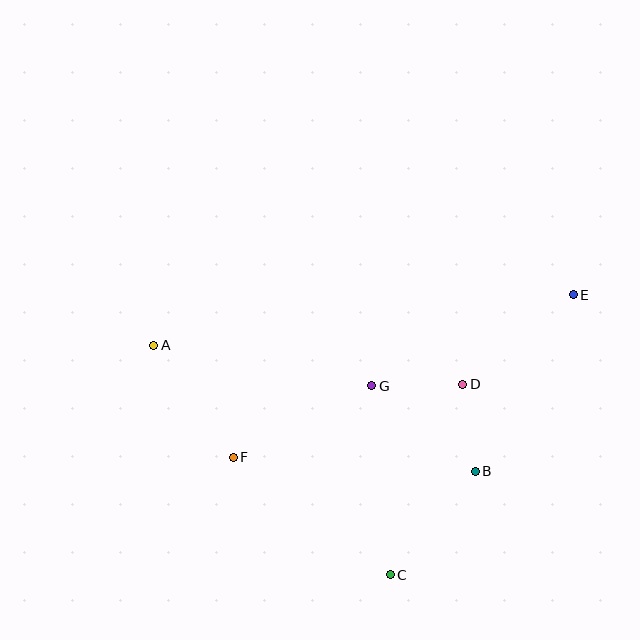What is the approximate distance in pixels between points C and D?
The distance between C and D is approximately 203 pixels.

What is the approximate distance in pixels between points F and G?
The distance between F and G is approximately 156 pixels.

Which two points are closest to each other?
Points B and D are closest to each other.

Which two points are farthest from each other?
Points A and E are farthest from each other.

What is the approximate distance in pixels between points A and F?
The distance between A and F is approximately 138 pixels.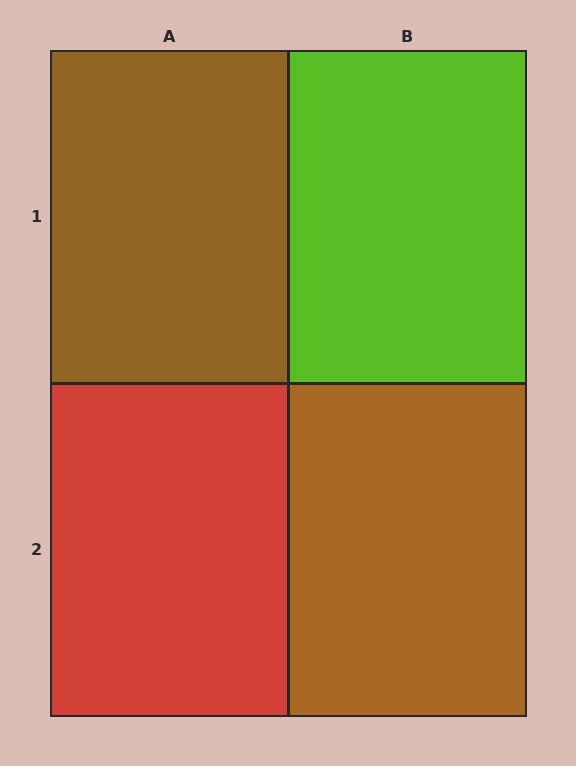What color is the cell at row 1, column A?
Brown.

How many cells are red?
1 cell is red.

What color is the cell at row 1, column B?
Lime.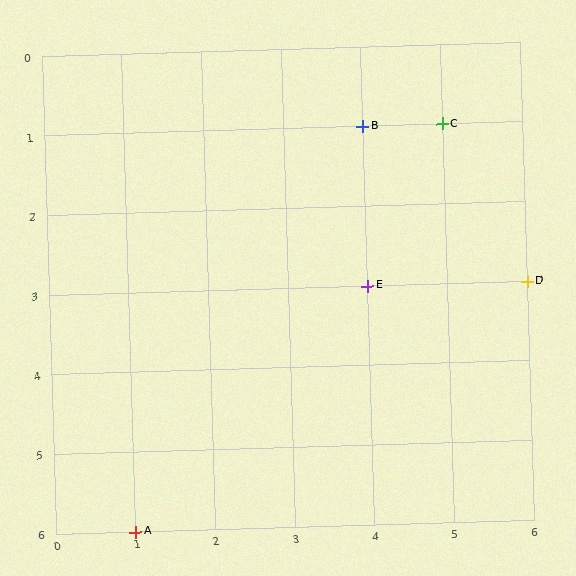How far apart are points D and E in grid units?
Points D and E are 2 columns apart.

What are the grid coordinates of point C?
Point C is at grid coordinates (5, 1).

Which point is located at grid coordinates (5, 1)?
Point C is at (5, 1).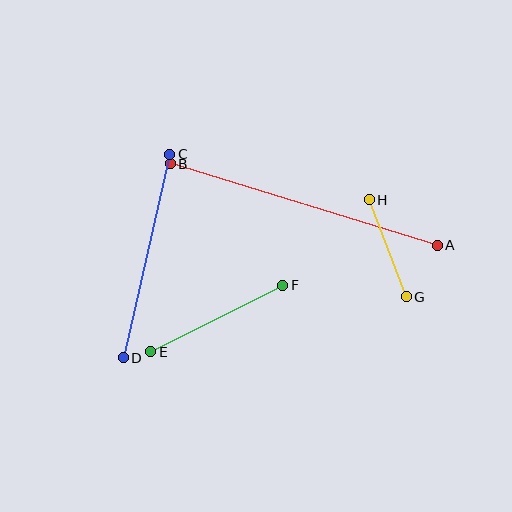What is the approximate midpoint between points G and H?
The midpoint is at approximately (388, 248) pixels.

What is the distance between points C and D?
The distance is approximately 209 pixels.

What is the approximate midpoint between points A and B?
The midpoint is at approximately (304, 205) pixels.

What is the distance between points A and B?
The distance is approximately 279 pixels.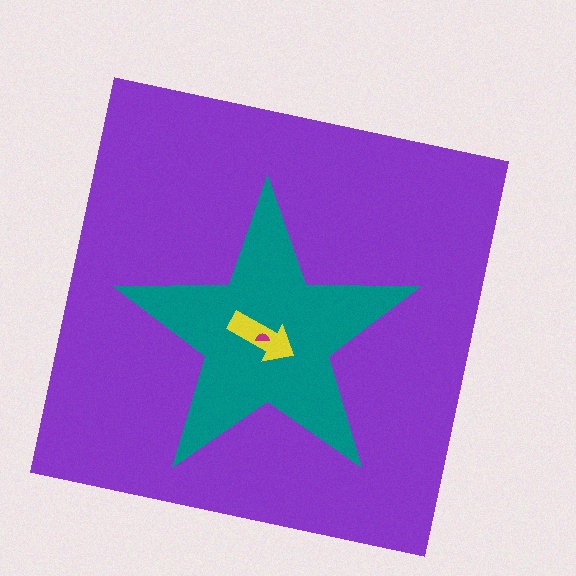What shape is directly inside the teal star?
The yellow arrow.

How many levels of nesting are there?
4.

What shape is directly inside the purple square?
The teal star.